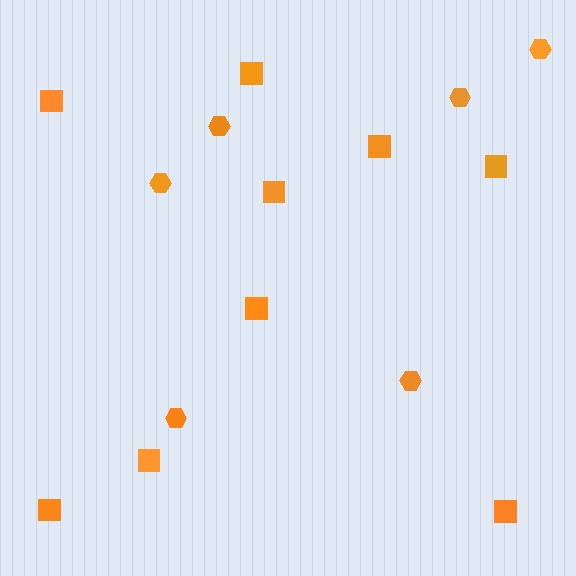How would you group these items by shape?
There are 2 groups: one group of hexagons (6) and one group of squares (9).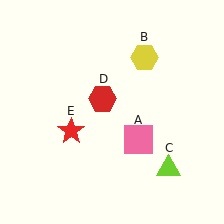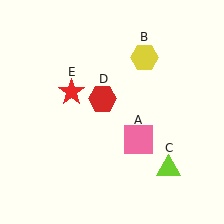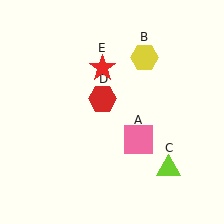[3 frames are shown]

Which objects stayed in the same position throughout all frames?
Pink square (object A) and yellow hexagon (object B) and lime triangle (object C) and red hexagon (object D) remained stationary.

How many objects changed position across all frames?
1 object changed position: red star (object E).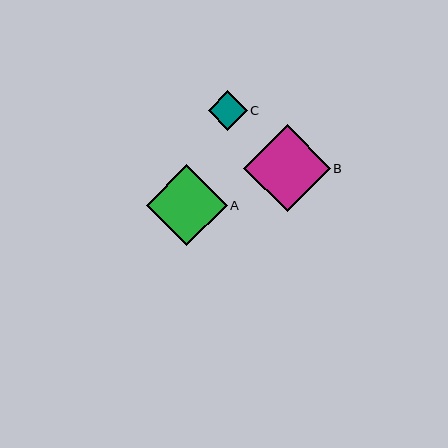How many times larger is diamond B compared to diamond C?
Diamond B is approximately 2.2 times the size of diamond C.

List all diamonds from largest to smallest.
From largest to smallest: B, A, C.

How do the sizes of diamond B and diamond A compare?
Diamond B and diamond A are approximately the same size.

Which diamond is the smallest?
Diamond C is the smallest with a size of approximately 39 pixels.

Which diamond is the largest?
Diamond B is the largest with a size of approximately 87 pixels.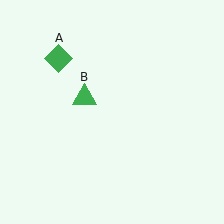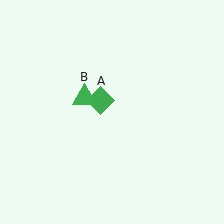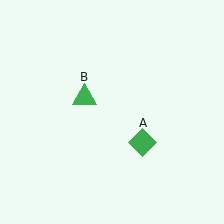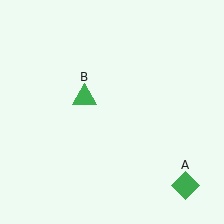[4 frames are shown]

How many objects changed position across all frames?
1 object changed position: green diamond (object A).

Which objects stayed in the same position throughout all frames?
Green triangle (object B) remained stationary.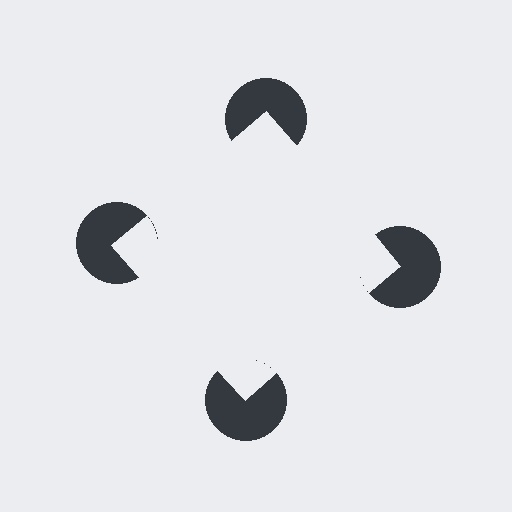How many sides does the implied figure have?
4 sides.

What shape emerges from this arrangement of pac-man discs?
An illusory square — its edges are inferred from the aligned wedge cuts in the pac-man discs, not physically drawn.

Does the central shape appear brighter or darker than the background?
It typically appears slightly brighter than the background, even though no actual brightness change is drawn.